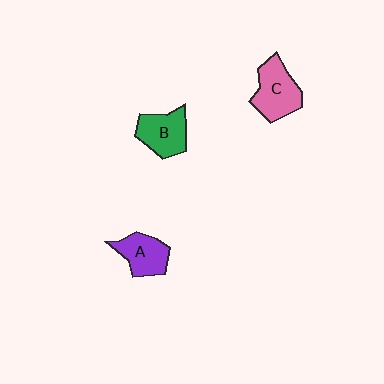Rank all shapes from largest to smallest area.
From largest to smallest: C (pink), B (green), A (purple).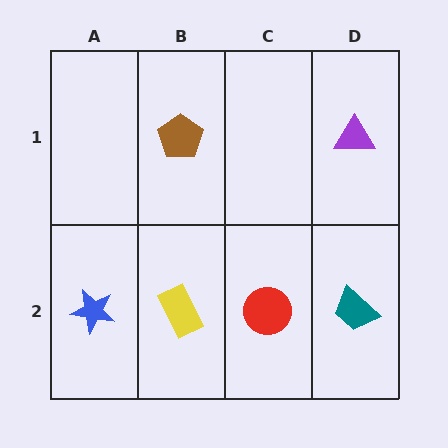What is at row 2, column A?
A blue star.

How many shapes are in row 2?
4 shapes.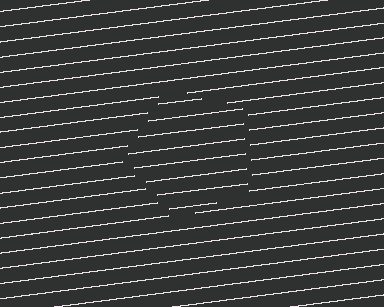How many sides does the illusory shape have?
5 sides — the line-ends trace a pentagon.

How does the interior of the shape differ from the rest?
The interior of the shape contains the same grating, shifted by half a period — the contour is defined by the phase discontinuity where line-ends from the inner and outer gratings abut.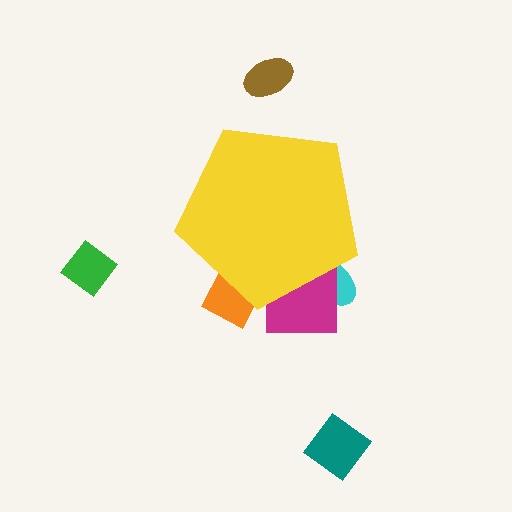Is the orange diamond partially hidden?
Yes, the orange diamond is partially hidden behind the yellow pentagon.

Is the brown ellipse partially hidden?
No, the brown ellipse is fully visible.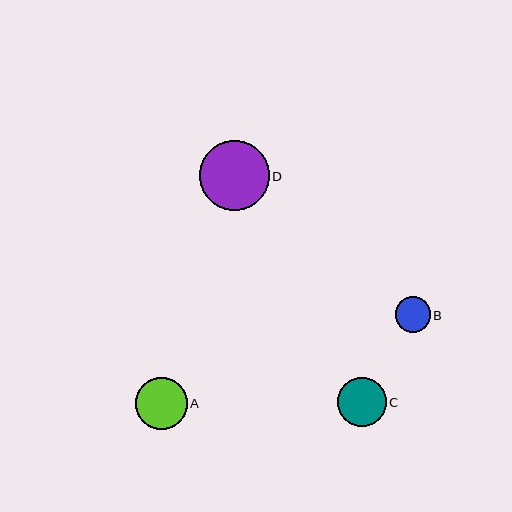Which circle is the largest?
Circle D is the largest with a size of approximately 70 pixels.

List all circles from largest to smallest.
From largest to smallest: D, A, C, B.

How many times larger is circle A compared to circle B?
Circle A is approximately 1.5 times the size of circle B.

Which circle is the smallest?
Circle B is the smallest with a size of approximately 35 pixels.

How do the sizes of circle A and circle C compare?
Circle A and circle C are approximately the same size.